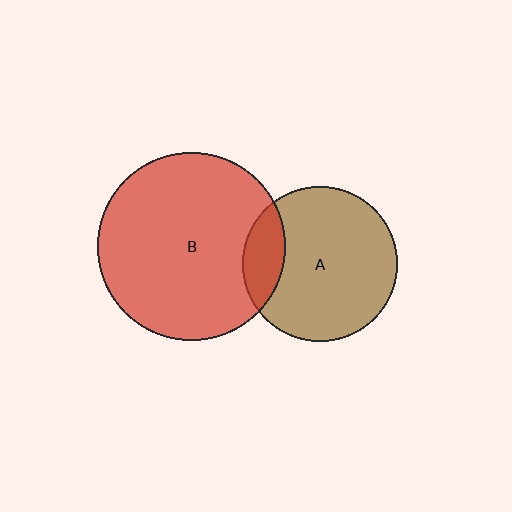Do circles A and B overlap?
Yes.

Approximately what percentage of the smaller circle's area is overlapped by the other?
Approximately 15%.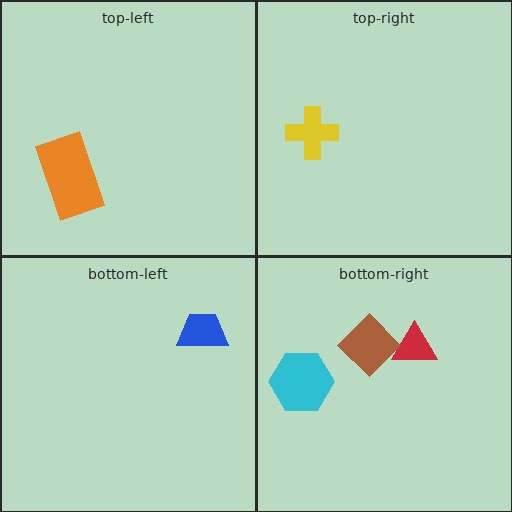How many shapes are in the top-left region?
1.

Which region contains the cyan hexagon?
The bottom-right region.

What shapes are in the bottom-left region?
The blue trapezoid.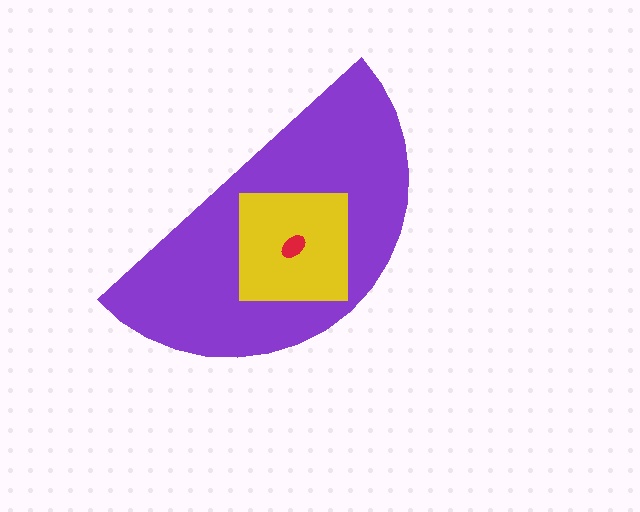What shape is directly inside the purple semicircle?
The yellow square.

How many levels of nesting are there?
3.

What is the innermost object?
The red ellipse.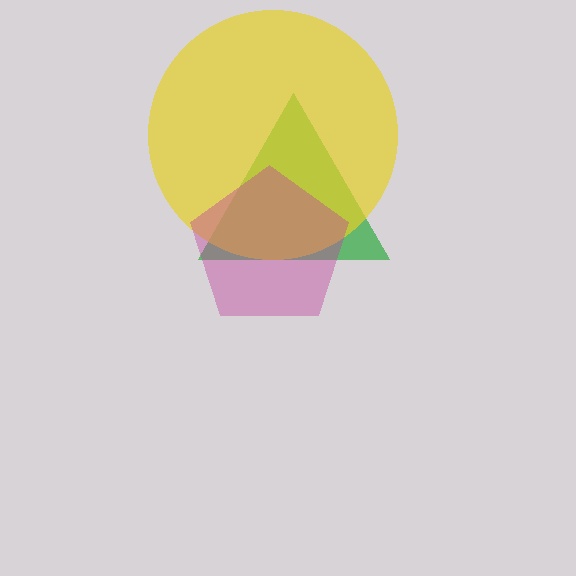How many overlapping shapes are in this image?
There are 3 overlapping shapes in the image.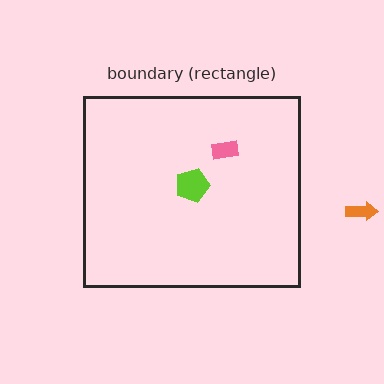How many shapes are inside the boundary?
2 inside, 1 outside.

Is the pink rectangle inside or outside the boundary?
Inside.